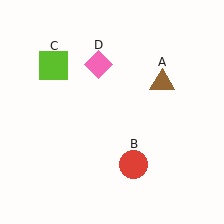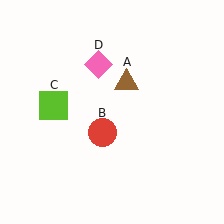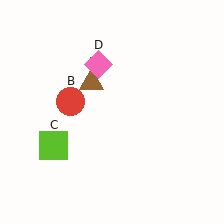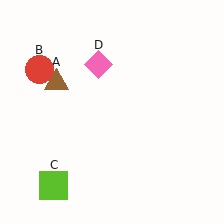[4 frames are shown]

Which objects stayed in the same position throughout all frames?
Pink diamond (object D) remained stationary.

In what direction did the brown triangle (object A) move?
The brown triangle (object A) moved left.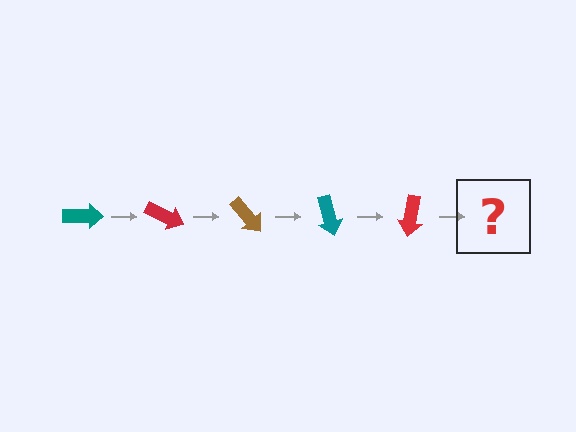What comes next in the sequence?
The next element should be a brown arrow, rotated 125 degrees from the start.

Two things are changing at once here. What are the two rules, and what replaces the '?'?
The two rules are that it rotates 25 degrees each step and the color cycles through teal, red, and brown. The '?' should be a brown arrow, rotated 125 degrees from the start.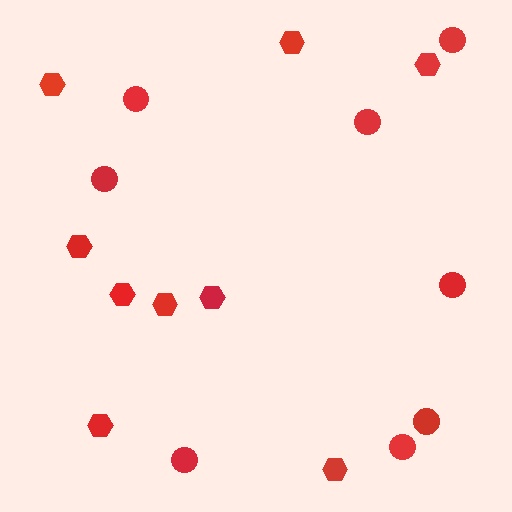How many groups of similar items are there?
There are 2 groups: one group of circles (8) and one group of hexagons (9).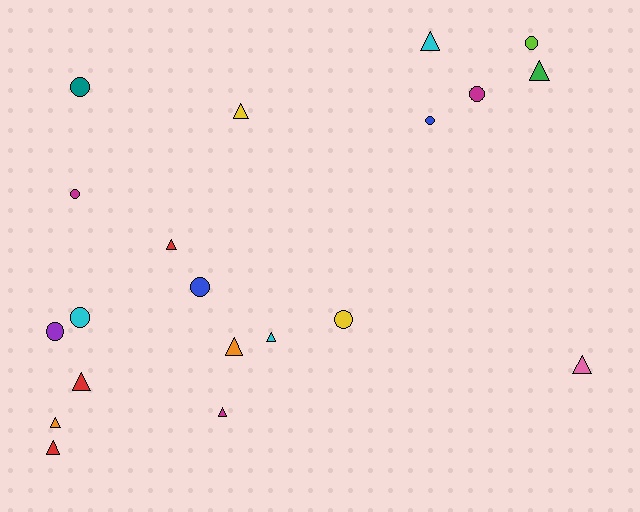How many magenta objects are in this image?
There are 3 magenta objects.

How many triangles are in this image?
There are 11 triangles.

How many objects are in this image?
There are 20 objects.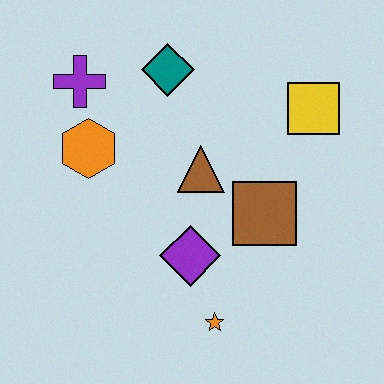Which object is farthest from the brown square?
The purple cross is farthest from the brown square.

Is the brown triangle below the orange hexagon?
Yes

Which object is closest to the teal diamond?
The purple cross is closest to the teal diamond.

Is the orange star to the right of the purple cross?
Yes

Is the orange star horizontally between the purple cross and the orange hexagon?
No